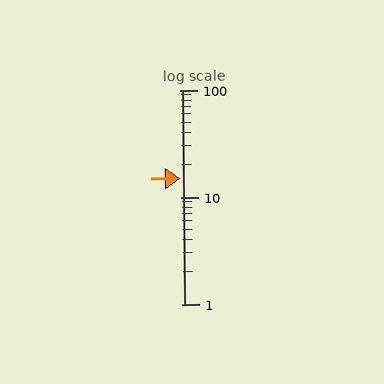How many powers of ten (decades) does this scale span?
The scale spans 2 decades, from 1 to 100.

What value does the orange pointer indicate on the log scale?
The pointer indicates approximately 15.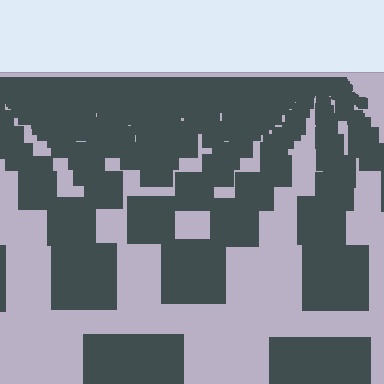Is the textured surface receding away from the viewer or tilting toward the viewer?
The surface is receding away from the viewer. Texture elements get smaller and denser toward the top.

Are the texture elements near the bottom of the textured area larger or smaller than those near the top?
Larger. Near the bottom, elements are closer to the viewer and appear at a bigger on-screen size.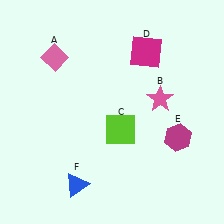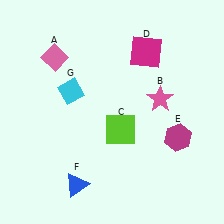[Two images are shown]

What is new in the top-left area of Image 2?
A cyan diamond (G) was added in the top-left area of Image 2.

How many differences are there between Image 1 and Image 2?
There is 1 difference between the two images.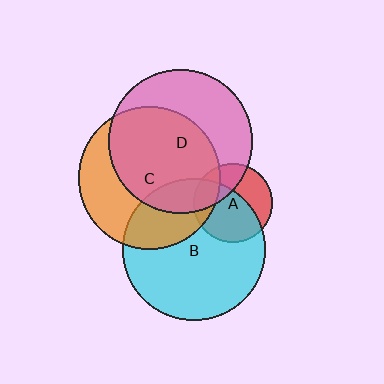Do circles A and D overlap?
Yes.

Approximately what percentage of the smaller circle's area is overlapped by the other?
Approximately 30%.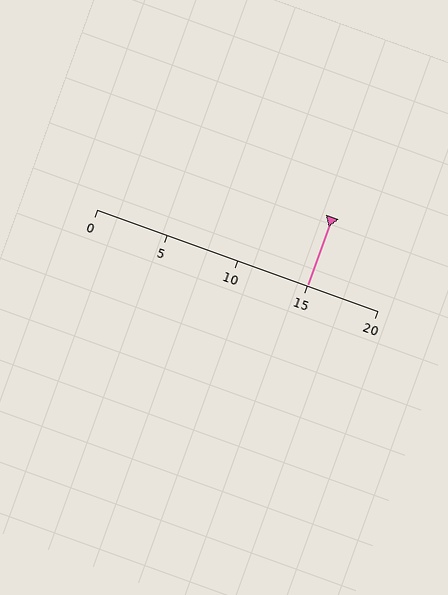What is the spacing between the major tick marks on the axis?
The major ticks are spaced 5 apart.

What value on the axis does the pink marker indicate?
The marker indicates approximately 15.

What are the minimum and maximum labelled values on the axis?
The axis runs from 0 to 20.